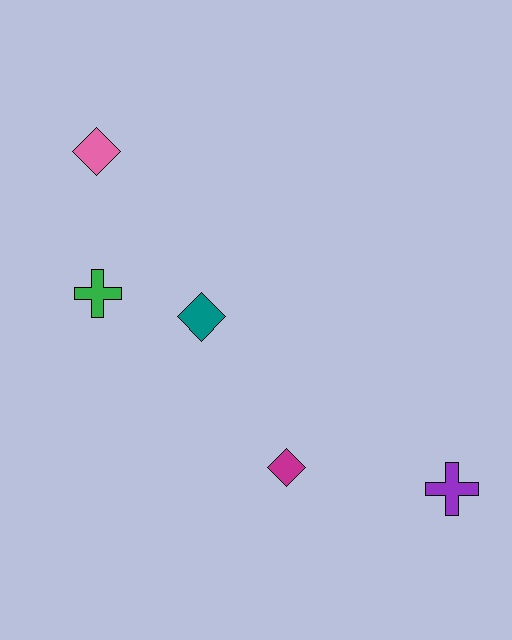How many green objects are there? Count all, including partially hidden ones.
There is 1 green object.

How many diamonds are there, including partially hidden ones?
There are 3 diamonds.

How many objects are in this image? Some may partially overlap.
There are 5 objects.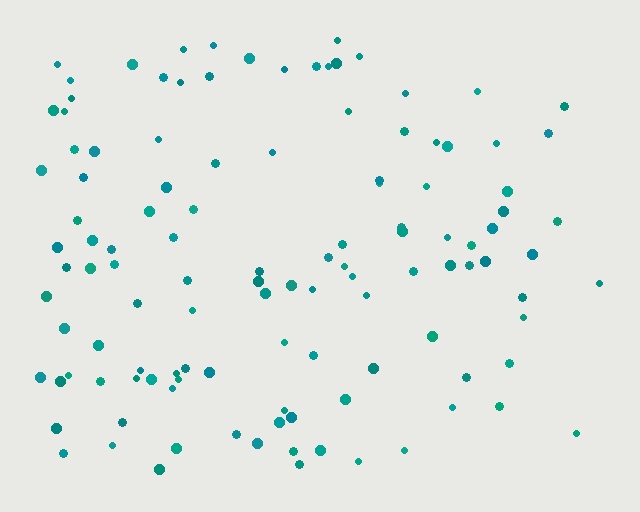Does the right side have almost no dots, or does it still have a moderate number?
Still a moderate number, just noticeably fewer than the left.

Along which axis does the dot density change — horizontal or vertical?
Horizontal.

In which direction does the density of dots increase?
From right to left, with the left side densest.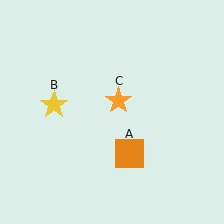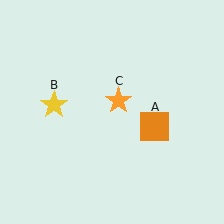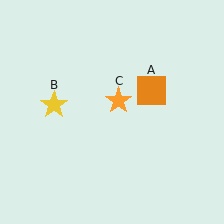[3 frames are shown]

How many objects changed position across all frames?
1 object changed position: orange square (object A).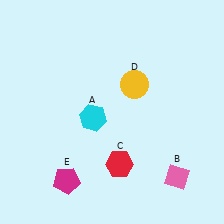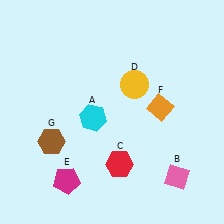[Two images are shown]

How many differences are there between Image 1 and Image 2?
There are 2 differences between the two images.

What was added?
An orange diamond (F), a brown hexagon (G) were added in Image 2.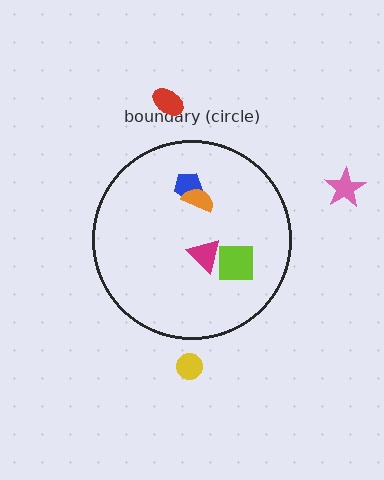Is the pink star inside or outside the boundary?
Outside.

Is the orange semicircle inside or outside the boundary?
Inside.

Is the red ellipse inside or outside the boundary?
Outside.